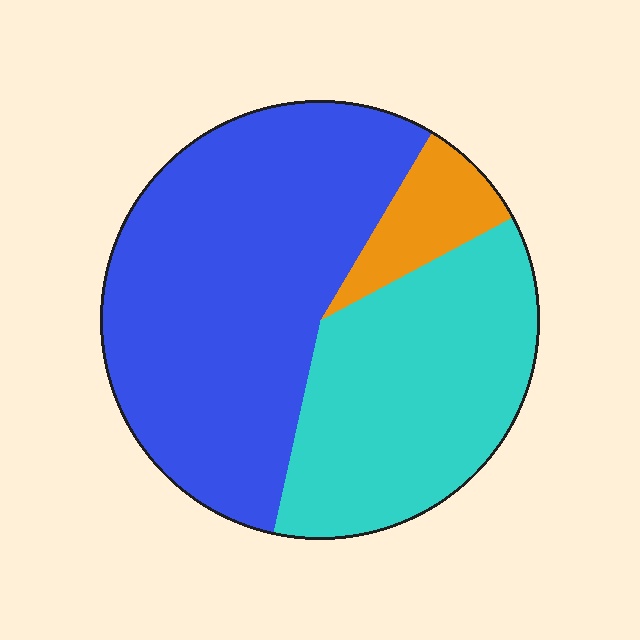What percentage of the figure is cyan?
Cyan takes up about three eighths (3/8) of the figure.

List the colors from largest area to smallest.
From largest to smallest: blue, cyan, orange.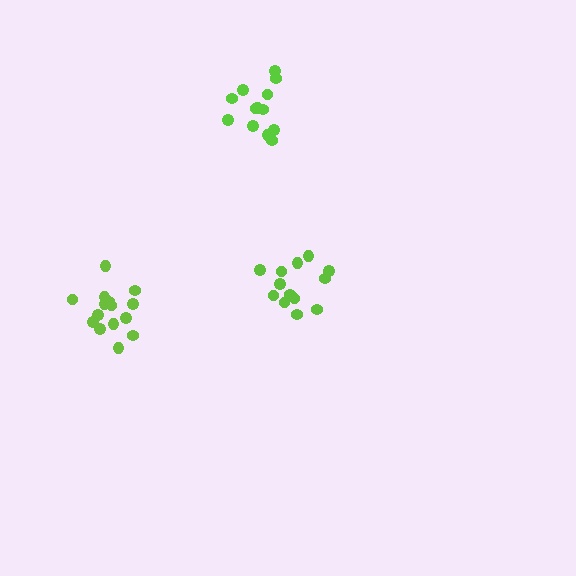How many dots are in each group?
Group 1: 13 dots, Group 2: 13 dots, Group 3: 16 dots (42 total).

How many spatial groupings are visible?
There are 3 spatial groupings.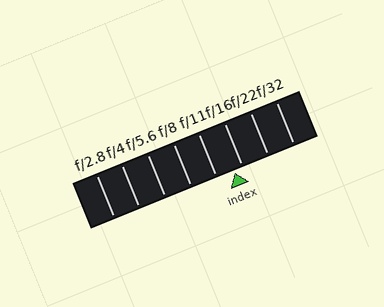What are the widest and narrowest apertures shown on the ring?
The widest aperture shown is f/2.8 and the narrowest is f/32.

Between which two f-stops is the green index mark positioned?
The index mark is between f/11 and f/16.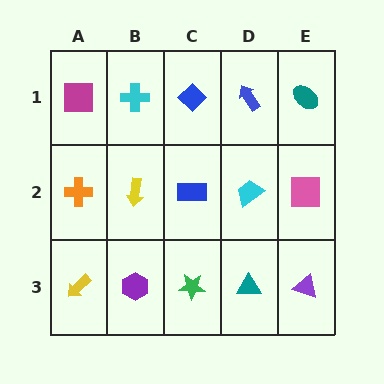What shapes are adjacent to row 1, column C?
A blue rectangle (row 2, column C), a cyan cross (row 1, column B), a blue arrow (row 1, column D).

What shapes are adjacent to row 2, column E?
A teal ellipse (row 1, column E), a purple triangle (row 3, column E), a cyan trapezoid (row 2, column D).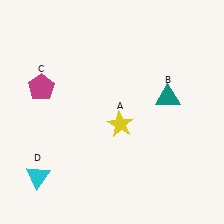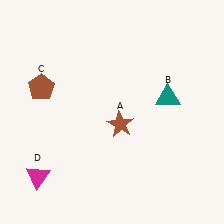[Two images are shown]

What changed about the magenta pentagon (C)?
In Image 1, C is magenta. In Image 2, it changed to brown.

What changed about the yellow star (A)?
In Image 1, A is yellow. In Image 2, it changed to brown.